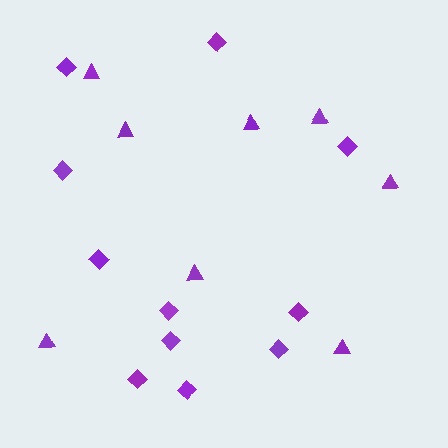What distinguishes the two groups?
There are 2 groups: one group of diamonds (11) and one group of triangles (8).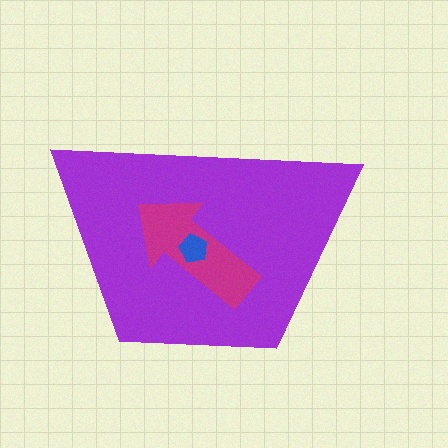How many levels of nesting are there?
3.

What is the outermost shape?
The purple trapezoid.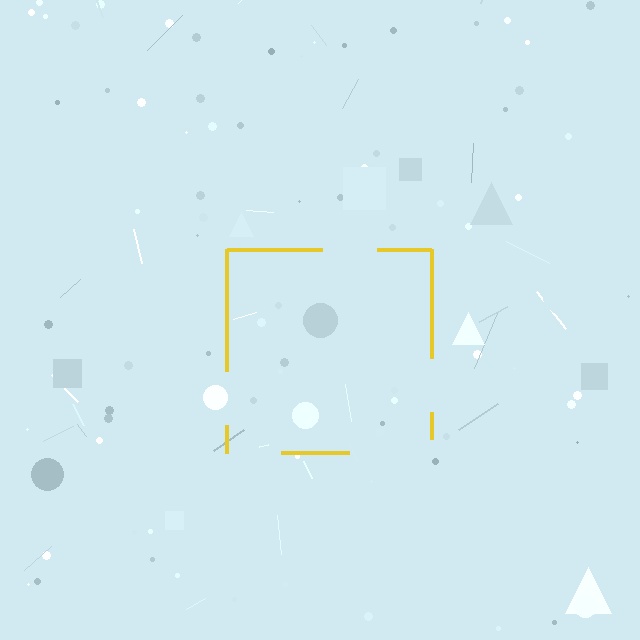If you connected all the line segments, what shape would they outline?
They would outline a square.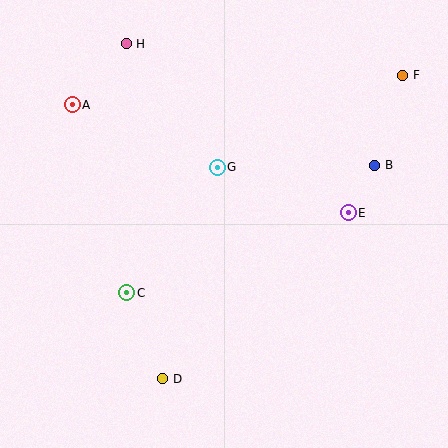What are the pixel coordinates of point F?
Point F is at (403, 75).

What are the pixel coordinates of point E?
Point E is at (348, 213).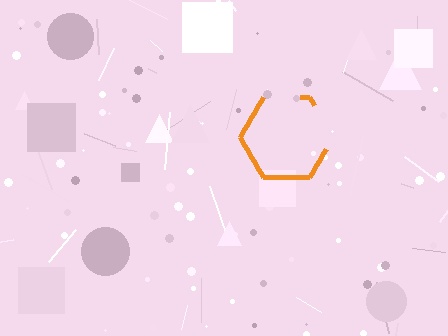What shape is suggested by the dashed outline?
The dashed outline suggests a hexagon.